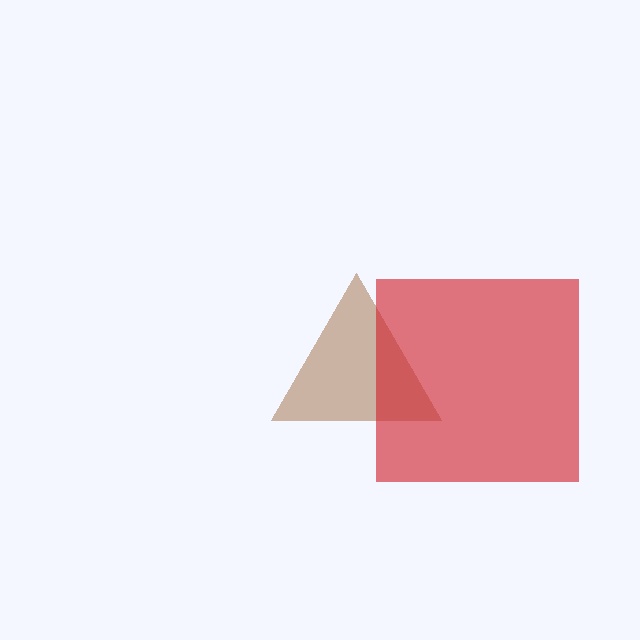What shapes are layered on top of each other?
The layered shapes are: a brown triangle, a red square.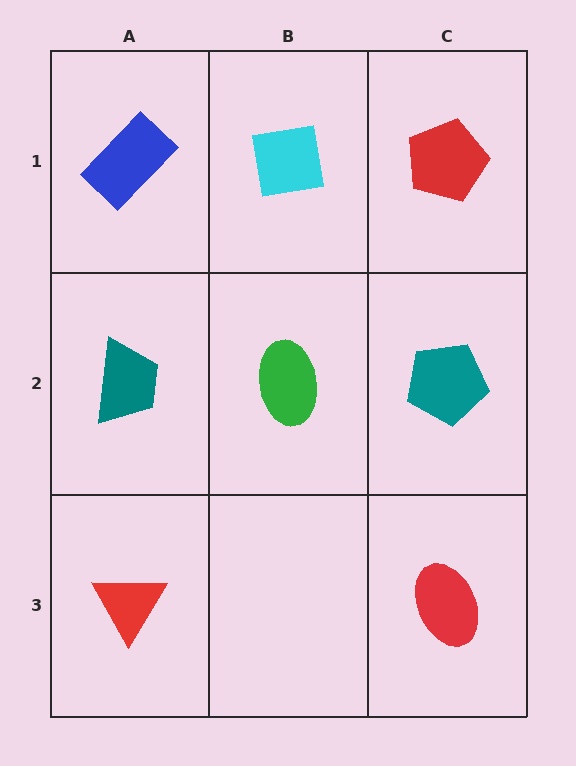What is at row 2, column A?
A teal trapezoid.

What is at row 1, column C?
A red pentagon.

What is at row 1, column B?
A cyan square.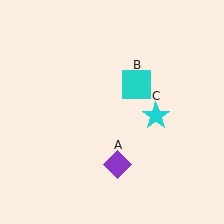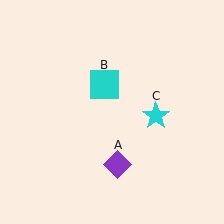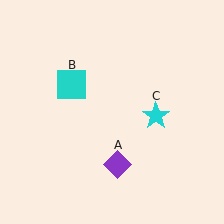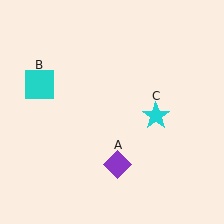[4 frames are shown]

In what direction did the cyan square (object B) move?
The cyan square (object B) moved left.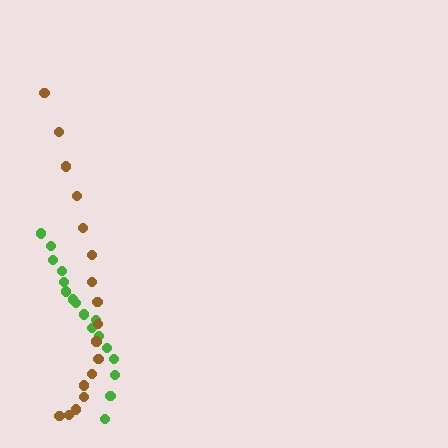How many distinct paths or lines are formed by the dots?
There are 2 distinct paths.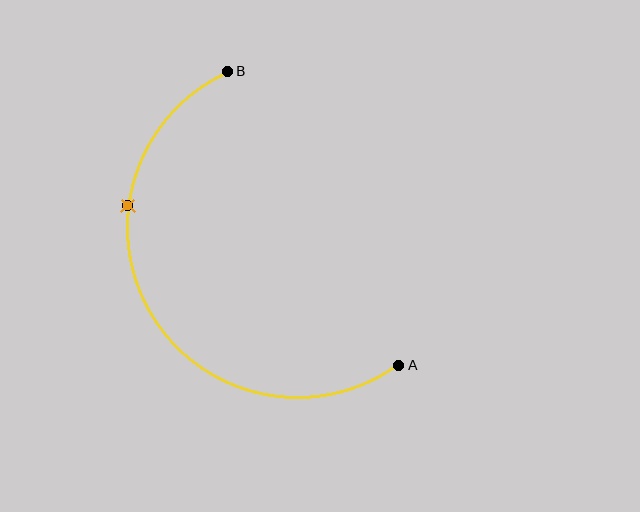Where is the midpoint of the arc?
The arc midpoint is the point on the curve farthest from the straight line joining A and B. It sits to the left of that line.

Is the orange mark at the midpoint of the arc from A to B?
No. The orange mark lies on the arc but is closer to endpoint B. The arc midpoint would be at the point on the curve equidistant along the arc from both A and B.